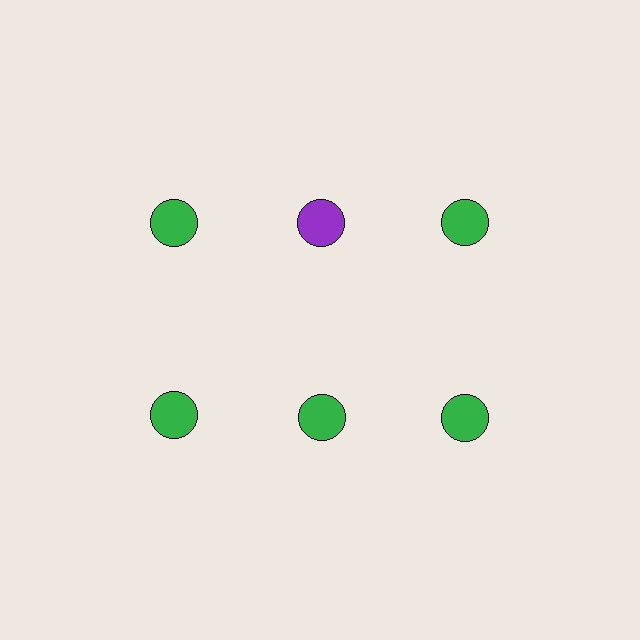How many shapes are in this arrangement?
There are 6 shapes arranged in a grid pattern.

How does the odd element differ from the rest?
It has a different color: purple instead of green.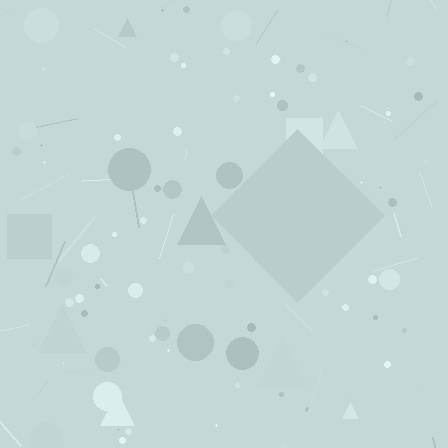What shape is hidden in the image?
A diamond is hidden in the image.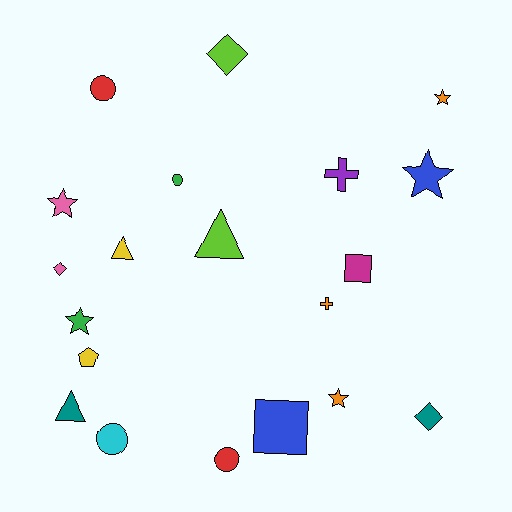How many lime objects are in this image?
There are 2 lime objects.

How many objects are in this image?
There are 20 objects.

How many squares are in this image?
There are 2 squares.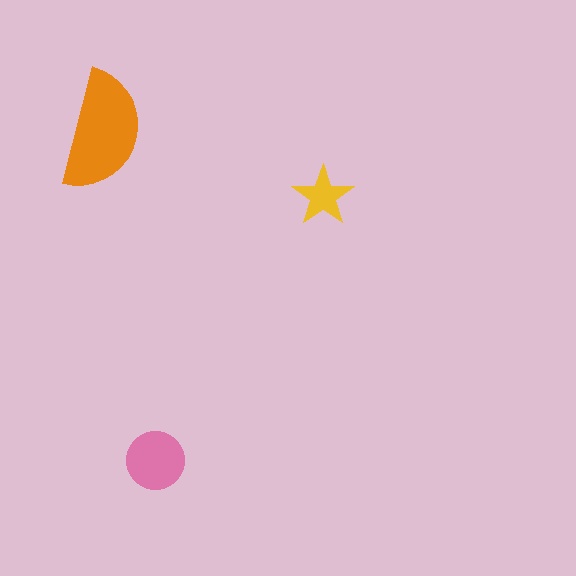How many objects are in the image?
There are 3 objects in the image.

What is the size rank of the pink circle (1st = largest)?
2nd.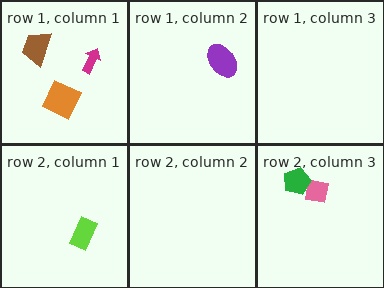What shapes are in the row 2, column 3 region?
The pink square, the green pentagon.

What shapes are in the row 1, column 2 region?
The purple ellipse.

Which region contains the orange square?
The row 1, column 1 region.